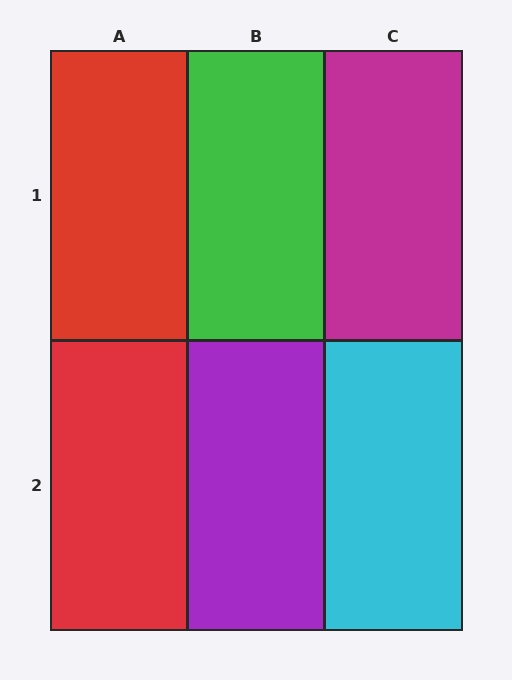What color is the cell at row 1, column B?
Green.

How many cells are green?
1 cell is green.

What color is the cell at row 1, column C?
Magenta.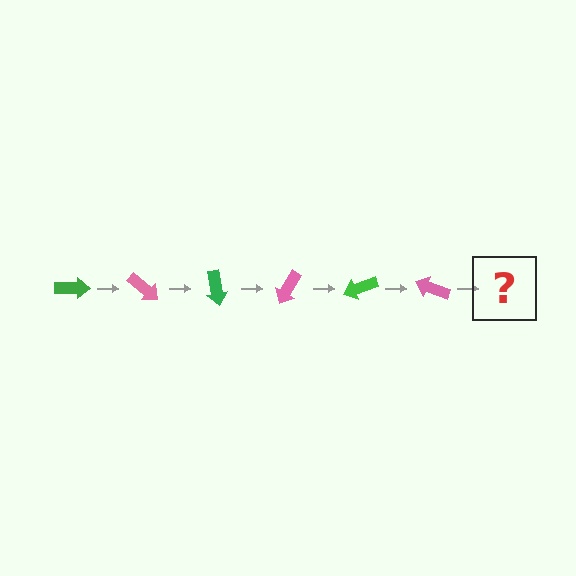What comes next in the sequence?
The next element should be a green arrow, rotated 240 degrees from the start.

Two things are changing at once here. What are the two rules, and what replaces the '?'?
The two rules are that it rotates 40 degrees each step and the color cycles through green and pink. The '?' should be a green arrow, rotated 240 degrees from the start.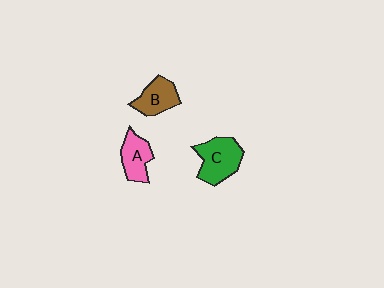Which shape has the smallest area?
Shape A (pink).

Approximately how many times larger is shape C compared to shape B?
Approximately 1.4 times.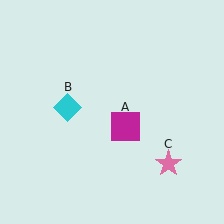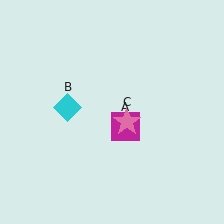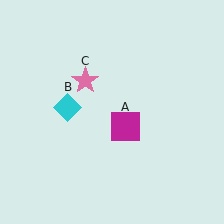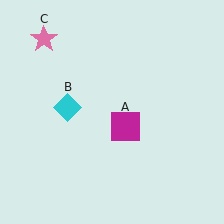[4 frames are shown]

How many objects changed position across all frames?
1 object changed position: pink star (object C).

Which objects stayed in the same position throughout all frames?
Magenta square (object A) and cyan diamond (object B) remained stationary.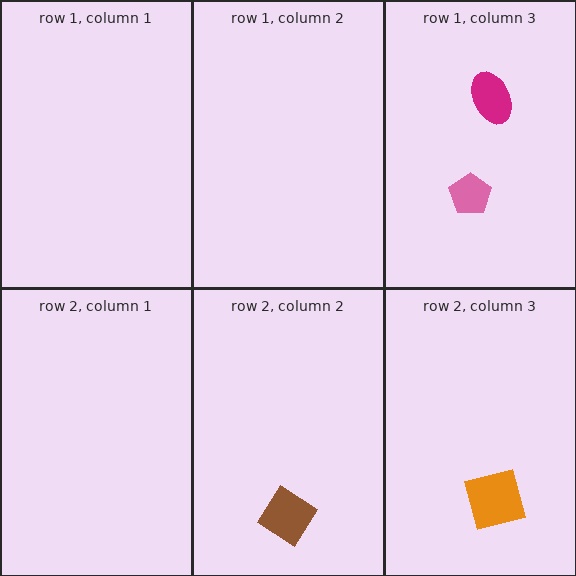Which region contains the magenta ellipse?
The row 1, column 3 region.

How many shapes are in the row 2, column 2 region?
1.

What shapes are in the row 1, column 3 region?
The pink pentagon, the magenta ellipse.